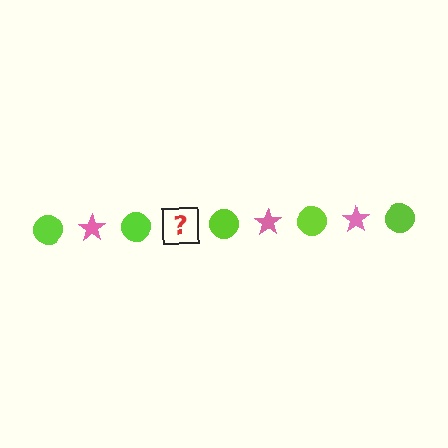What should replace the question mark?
The question mark should be replaced with a pink star.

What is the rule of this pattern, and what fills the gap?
The rule is that the pattern alternates between lime circle and pink star. The gap should be filled with a pink star.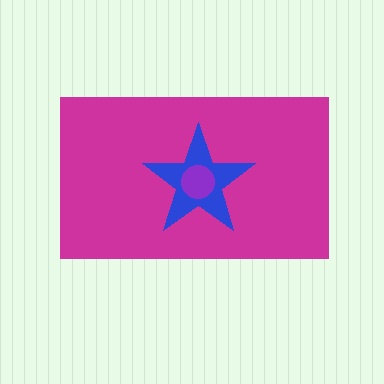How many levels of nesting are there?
3.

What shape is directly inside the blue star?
The purple circle.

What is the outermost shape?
The magenta rectangle.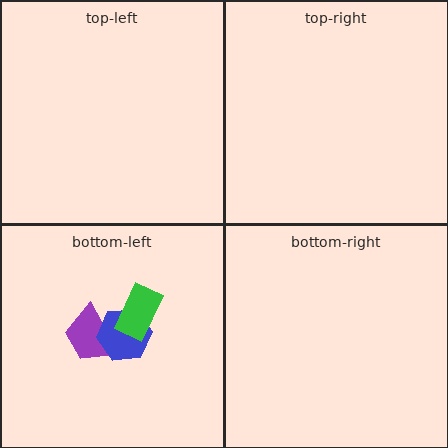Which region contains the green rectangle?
The bottom-left region.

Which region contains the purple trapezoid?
The bottom-left region.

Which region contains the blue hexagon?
The bottom-left region.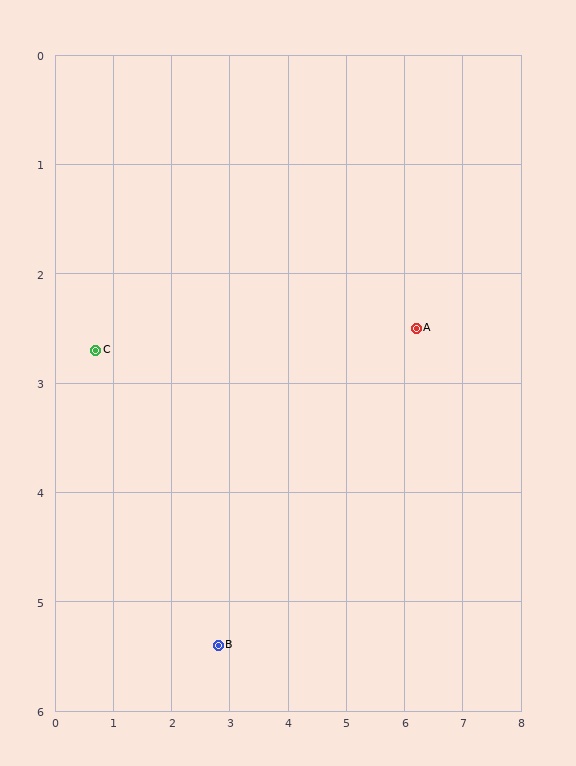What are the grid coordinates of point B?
Point B is at approximately (2.8, 5.4).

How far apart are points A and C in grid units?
Points A and C are about 5.5 grid units apart.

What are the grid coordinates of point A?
Point A is at approximately (6.2, 2.5).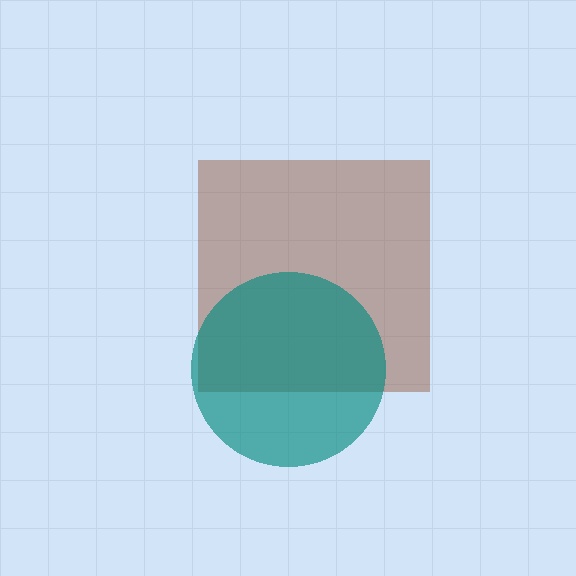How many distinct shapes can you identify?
There are 2 distinct shapes: a brown square, a teal circle.